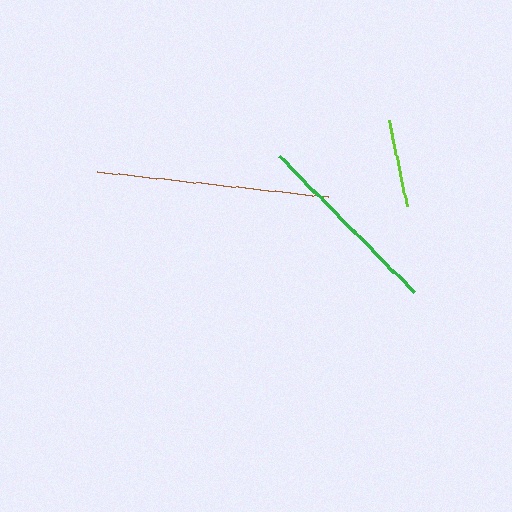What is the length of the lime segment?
The lime segment is approximately 89 pixels long.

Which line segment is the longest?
The brown line is the longest at approximately 232 pixels.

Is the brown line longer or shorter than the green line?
The brown line is longer than the green line.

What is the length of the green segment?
The green segment is approximately 192 pixels long.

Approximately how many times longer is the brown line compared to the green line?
The brown line is approximately 1.2 times the length of the green line.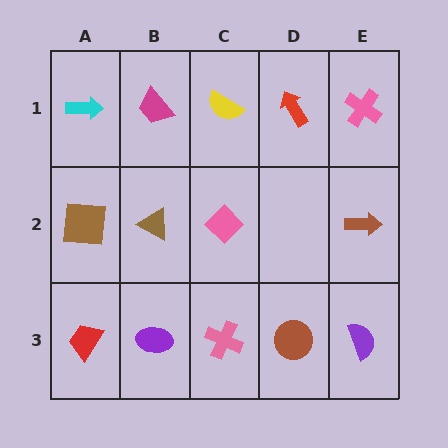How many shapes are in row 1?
5 shapes.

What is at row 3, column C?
A pink cross.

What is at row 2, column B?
A brown triangle.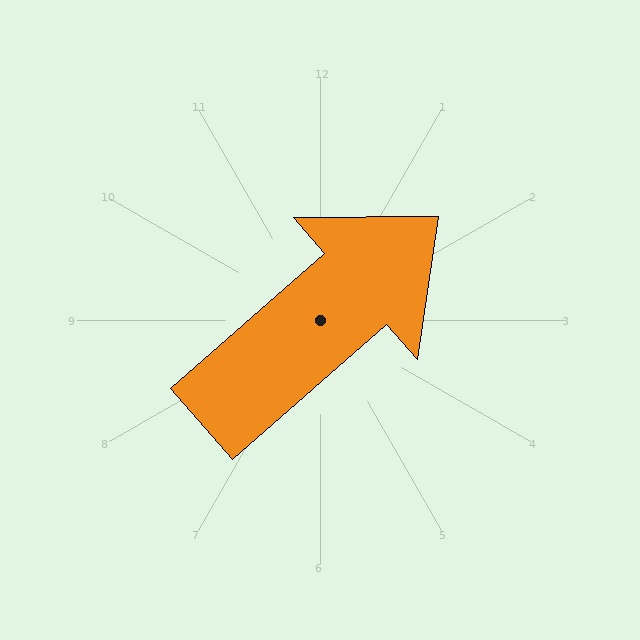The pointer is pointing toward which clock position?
Roughly 2 o'clock.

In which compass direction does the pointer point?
Northeast.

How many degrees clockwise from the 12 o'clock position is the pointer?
Approximately 49 degrees.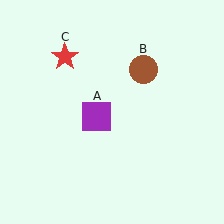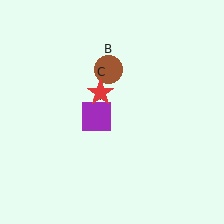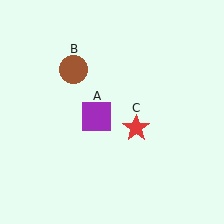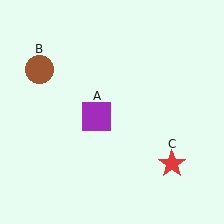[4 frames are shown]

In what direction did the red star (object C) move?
The red star (object C) moved down and to the right.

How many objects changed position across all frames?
2 objects changed position: brown circle (object B), red star (object C).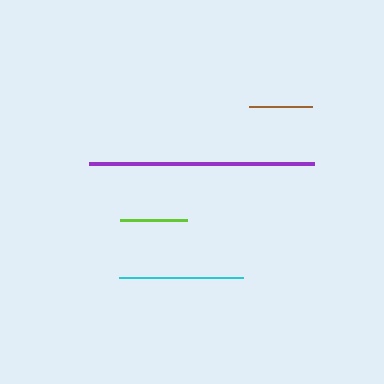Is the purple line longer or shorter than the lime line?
The purple line is longer than the lime line.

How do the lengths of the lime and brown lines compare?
The lime and brown lines are approximately the same length.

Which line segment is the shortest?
The brown line is the shortest at approximately 63 pixels.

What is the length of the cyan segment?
The cyan segment is approximately 124 pixels long.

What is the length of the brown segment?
The brown segment is approximately 63 pixels long.